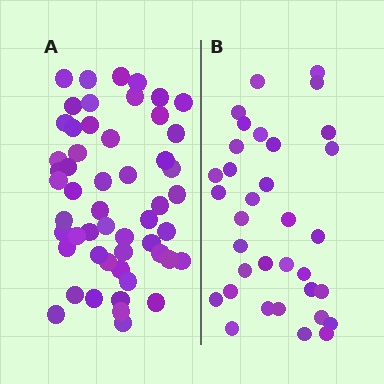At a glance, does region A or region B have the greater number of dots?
Region A (the left region) has more dots.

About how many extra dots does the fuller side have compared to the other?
Region A has approximately 20 more dots than region B.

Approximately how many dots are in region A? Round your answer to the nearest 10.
About 50 dots. (The exact count is 53, which rounds to 50.)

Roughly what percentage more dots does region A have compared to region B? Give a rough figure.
About 55% more.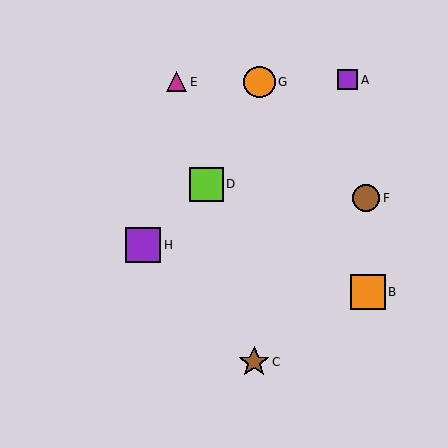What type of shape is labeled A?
Shape A is a purple square.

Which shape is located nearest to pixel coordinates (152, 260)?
The purple square (labeled H) at (143, 245) is nearest to that location.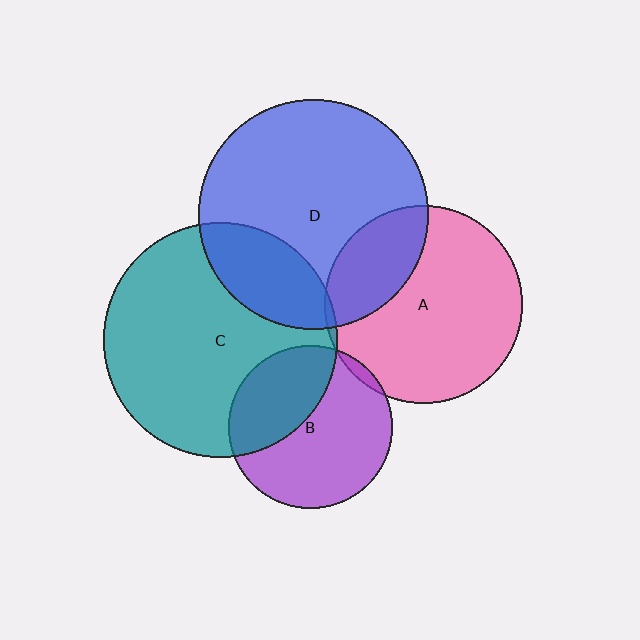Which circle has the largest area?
Circle C (teal).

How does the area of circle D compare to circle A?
Approximately 1.3 times.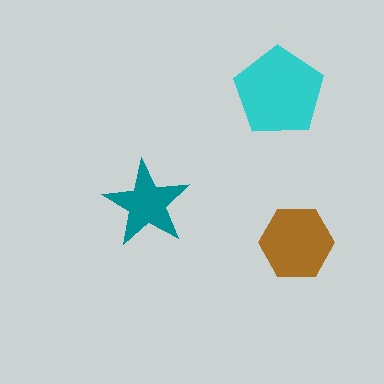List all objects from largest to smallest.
The cyan pentagon, the brown hexagon, the teal star.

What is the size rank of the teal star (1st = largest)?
3rd.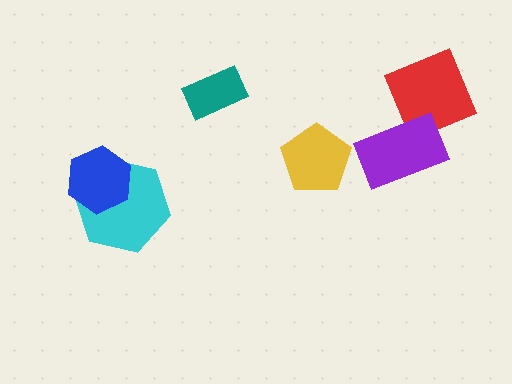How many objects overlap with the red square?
1 object overlaps with the red square.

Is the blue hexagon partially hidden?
No, no other shape covers it.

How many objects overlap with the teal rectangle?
0 objects overlap with the teal rectangle.